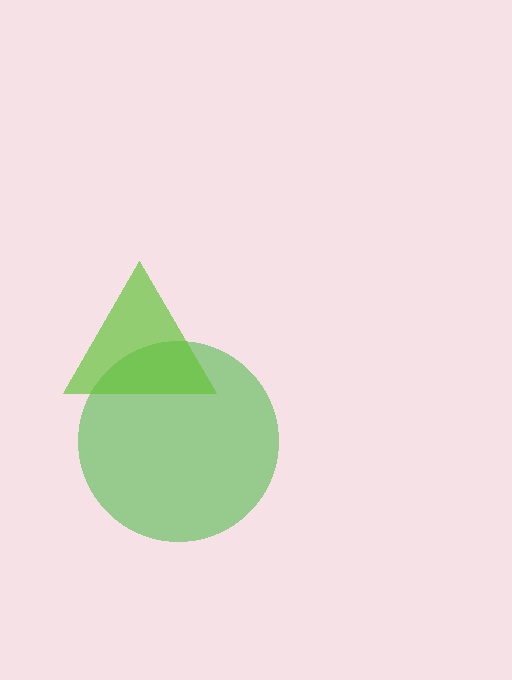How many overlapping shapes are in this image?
There are 2 overlapping shapes in the image.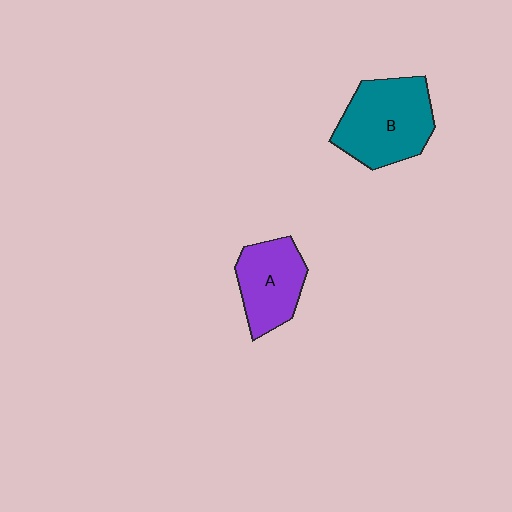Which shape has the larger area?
Shape B (teal).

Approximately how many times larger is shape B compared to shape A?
Approximately 1.4 times.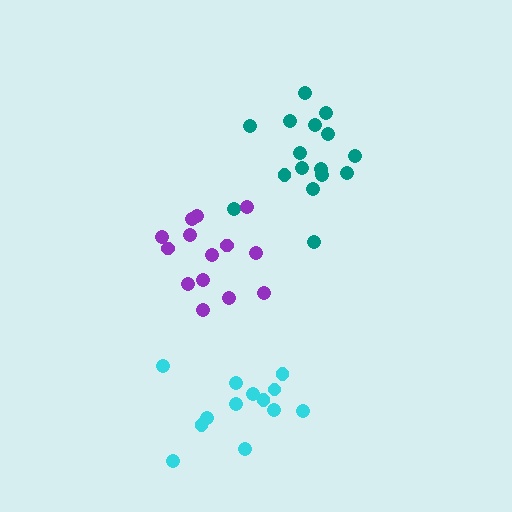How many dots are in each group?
Group 1: 16 dots, Group 2: 14 dots, Group 3: 13 dots (43 total).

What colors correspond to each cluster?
The clusters are colored: teal, purple, cyan.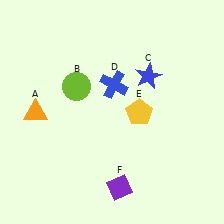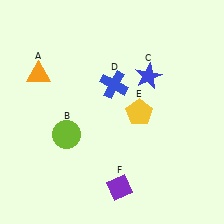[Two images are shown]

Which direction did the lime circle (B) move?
The lime circle (B) moved down.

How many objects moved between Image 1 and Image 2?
2 objects moved between the two images.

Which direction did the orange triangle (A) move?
The orange triangle (A) moved up.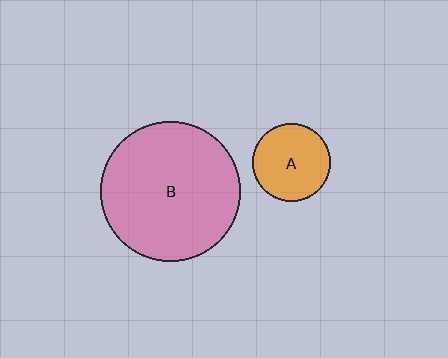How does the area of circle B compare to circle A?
Approximately 3.2 times.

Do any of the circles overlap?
No, none of the circles overlap.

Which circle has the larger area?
Circle B (pink).